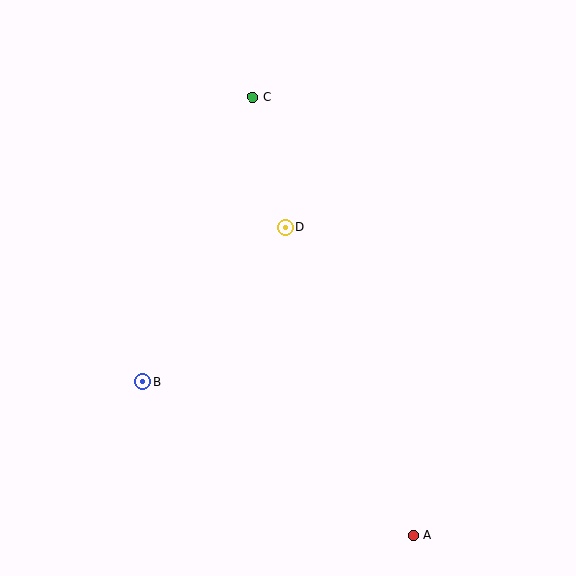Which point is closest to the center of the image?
Point D at (285, 227) is closest to the center.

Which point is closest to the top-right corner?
Point C is closest to the top-right corner.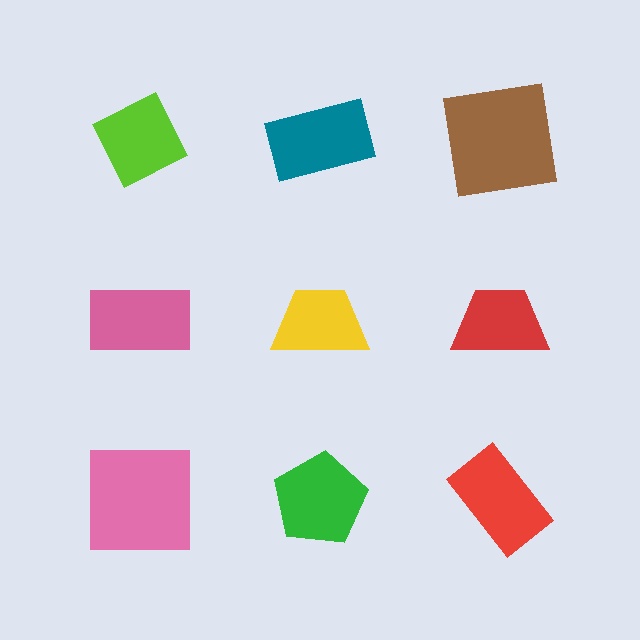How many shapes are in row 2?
3 shapes.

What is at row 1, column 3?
A brown square.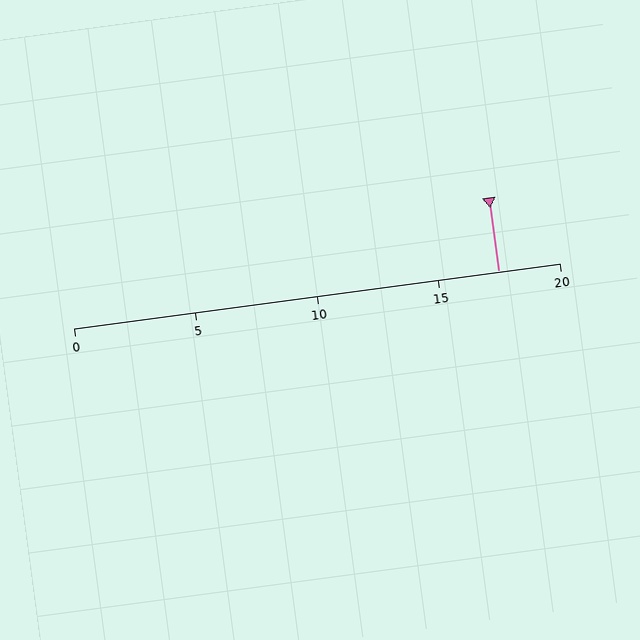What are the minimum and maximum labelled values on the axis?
The axis runs from 0 to 20.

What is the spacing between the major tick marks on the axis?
The major ticks are spaced 5 apart.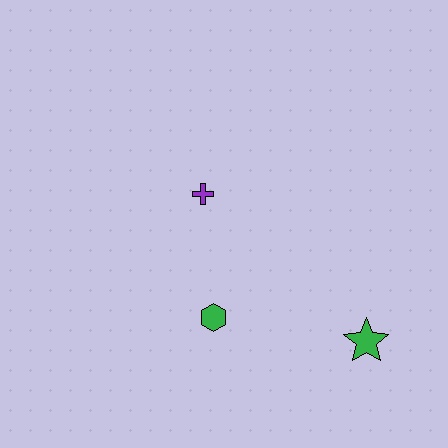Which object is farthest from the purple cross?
The green star is farthest from the purple cross.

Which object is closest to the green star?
The green hexagon is closest to the green star.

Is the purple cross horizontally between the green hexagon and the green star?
No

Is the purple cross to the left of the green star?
Yes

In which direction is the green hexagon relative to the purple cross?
The green hexagon is below the purple cross.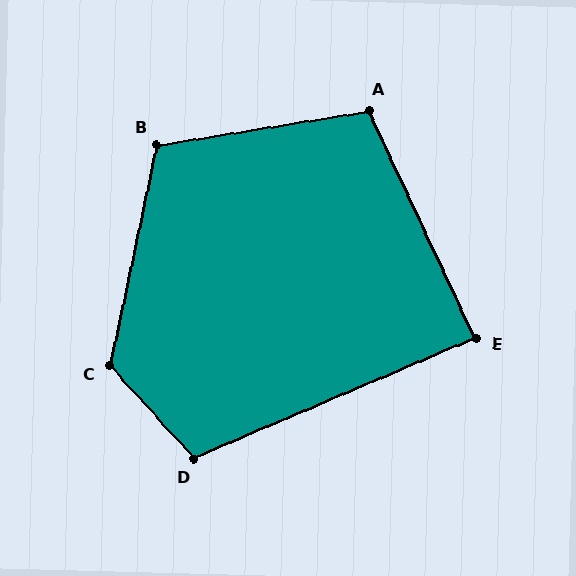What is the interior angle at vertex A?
Approximately 106 degrees (obtuse).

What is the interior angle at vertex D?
Approximately 109 degrees (obtuse).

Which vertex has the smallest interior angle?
E, at approximately 88 degrees.